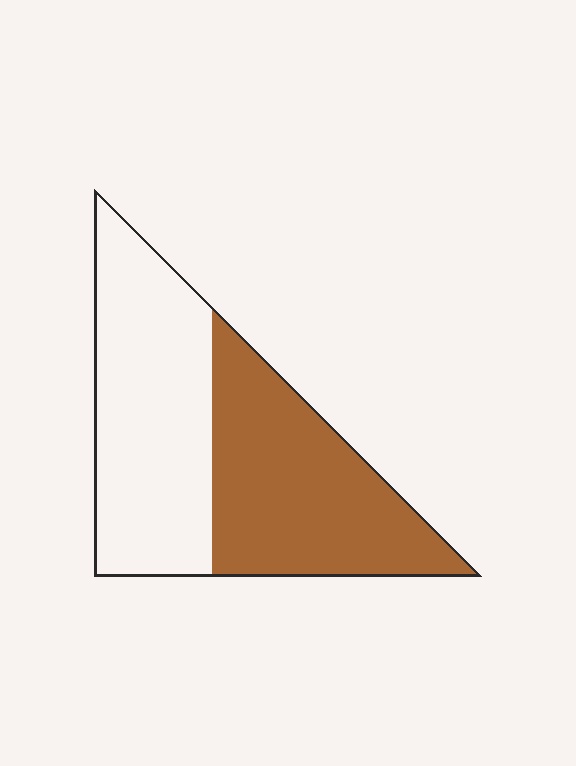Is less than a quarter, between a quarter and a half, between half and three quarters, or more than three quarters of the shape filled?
Between a quarter and a half.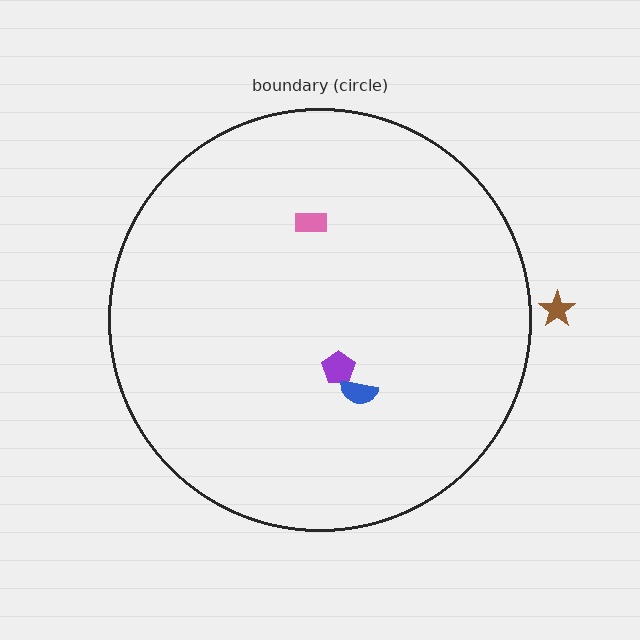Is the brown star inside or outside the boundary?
Outside.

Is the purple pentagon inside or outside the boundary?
Inside.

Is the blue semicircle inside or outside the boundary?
Inside.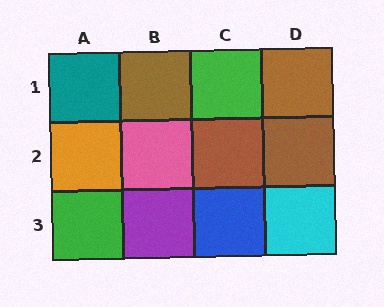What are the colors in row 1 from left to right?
Teal, brown, green, brown.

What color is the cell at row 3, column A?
Green.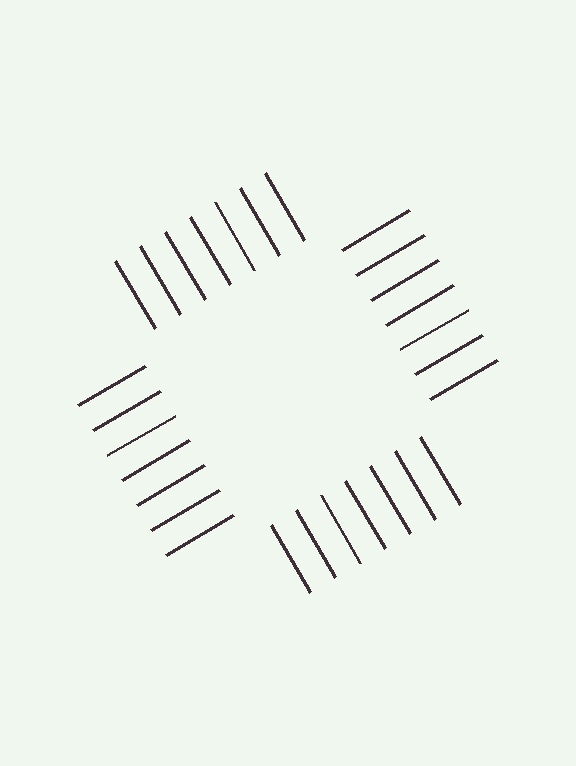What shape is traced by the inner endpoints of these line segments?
An illusory square — the line segments terminate on its edges but no continuous stroke is drawn.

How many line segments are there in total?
28 — 7 along each of the 4 edges.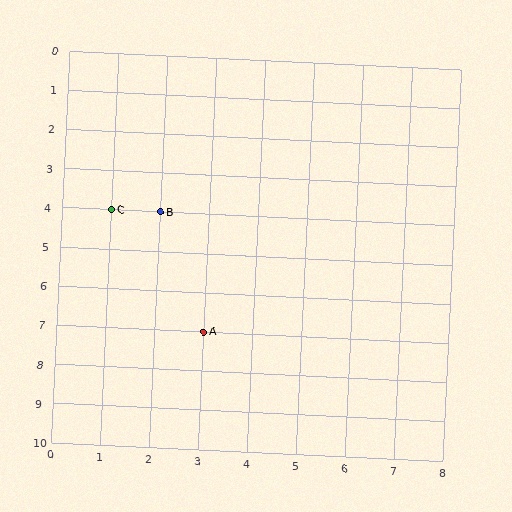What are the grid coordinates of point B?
Point B is at grid coordinates (2, 4).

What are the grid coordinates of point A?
Point A is at grid coordinates (3, 7).